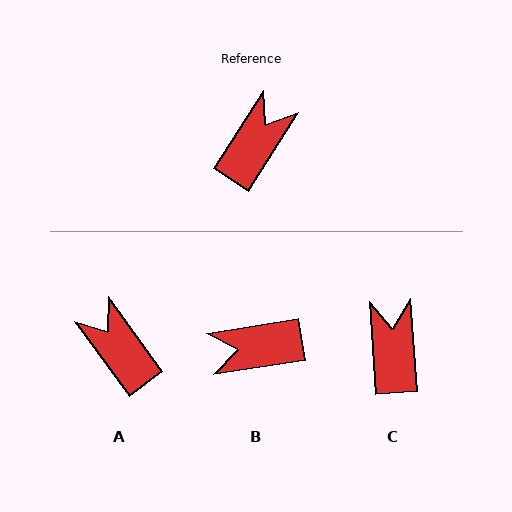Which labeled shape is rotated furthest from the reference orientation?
B, about 131 degrees away.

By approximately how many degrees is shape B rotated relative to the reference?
Approximately 131 degrees counter-clockwise.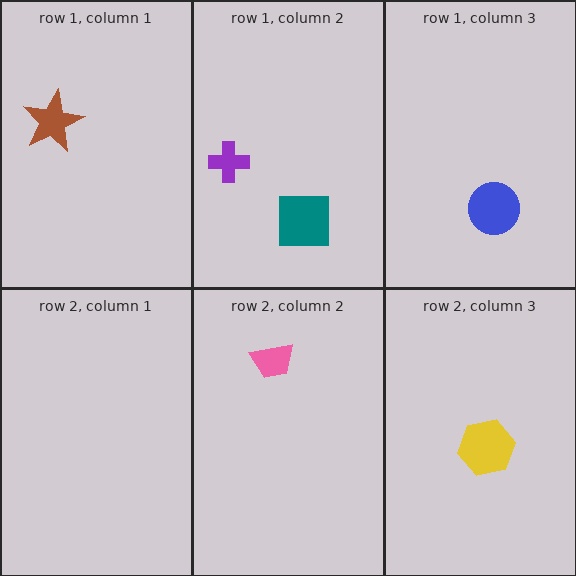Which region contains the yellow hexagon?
The row 2, column 3 region.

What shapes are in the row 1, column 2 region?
The purple cross, the teal square.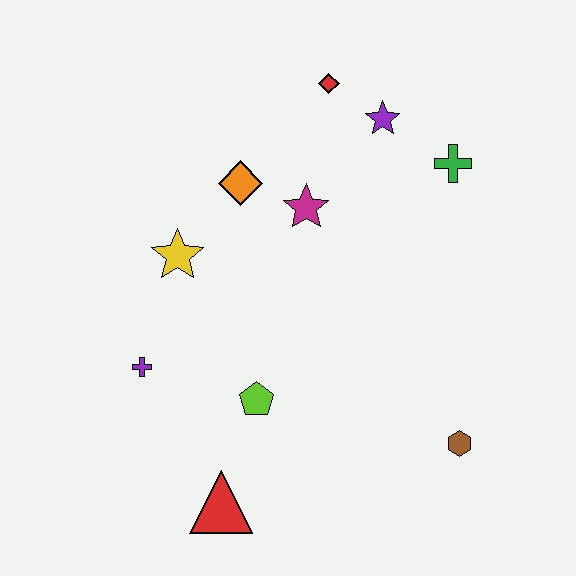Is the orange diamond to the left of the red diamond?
Yes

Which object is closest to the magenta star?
The orange diamond is closest to the magenta star.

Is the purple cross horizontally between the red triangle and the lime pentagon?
No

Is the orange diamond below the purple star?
Yes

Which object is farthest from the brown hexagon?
The red diamond is farthest from the brown hexagon.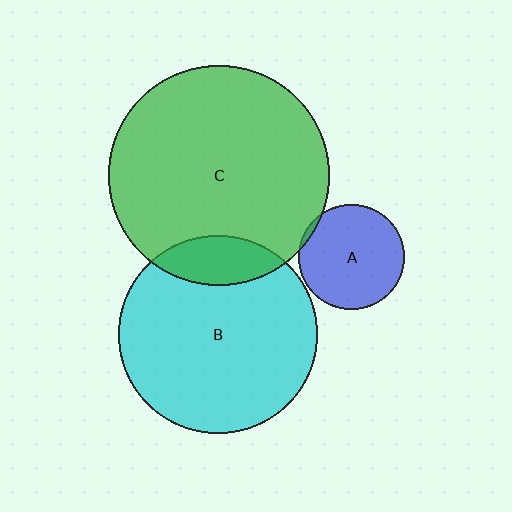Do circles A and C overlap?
Yes.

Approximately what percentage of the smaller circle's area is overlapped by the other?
Approximately 5%.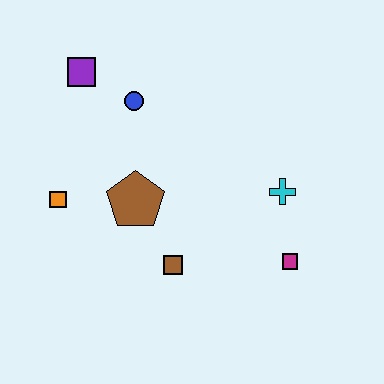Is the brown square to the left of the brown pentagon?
No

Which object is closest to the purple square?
The blue circle is closest to the purple square.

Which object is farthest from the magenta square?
The purple square is farthest from the magenta square.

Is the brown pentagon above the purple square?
No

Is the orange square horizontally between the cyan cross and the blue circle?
No